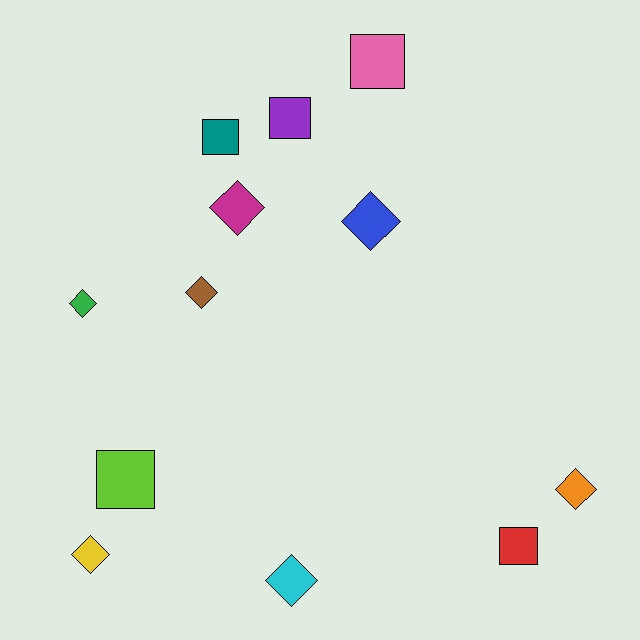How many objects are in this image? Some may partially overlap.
There are 12 objects.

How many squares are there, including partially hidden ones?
There are 5 squares.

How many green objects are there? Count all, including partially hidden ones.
There is 1 green object.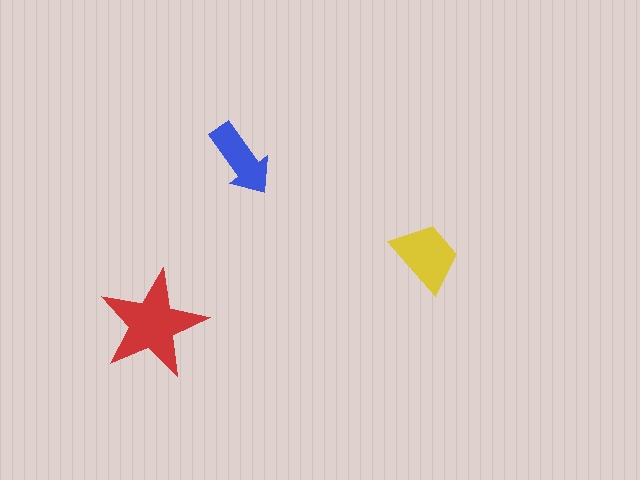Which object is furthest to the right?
The yellow trapezoid is rightmost.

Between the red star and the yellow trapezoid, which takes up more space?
The red star.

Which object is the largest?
The red star.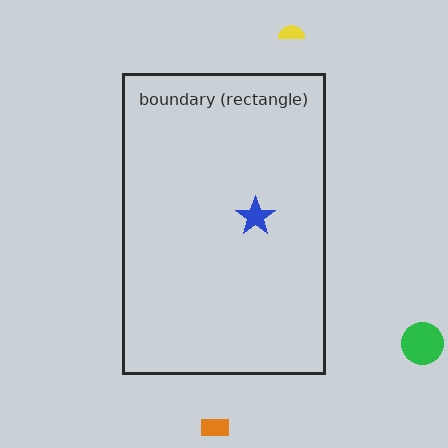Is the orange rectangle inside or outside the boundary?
Outside.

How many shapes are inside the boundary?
1 inside, 3 outside.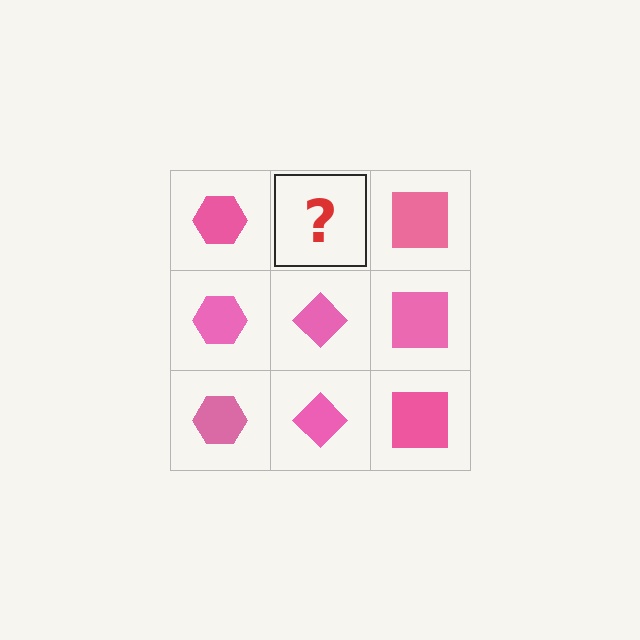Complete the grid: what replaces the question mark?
The question mark should be replaced with a pink diamond.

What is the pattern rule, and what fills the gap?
The rule is that each column has a consistent shape. The gap should be filled with a pink diamond.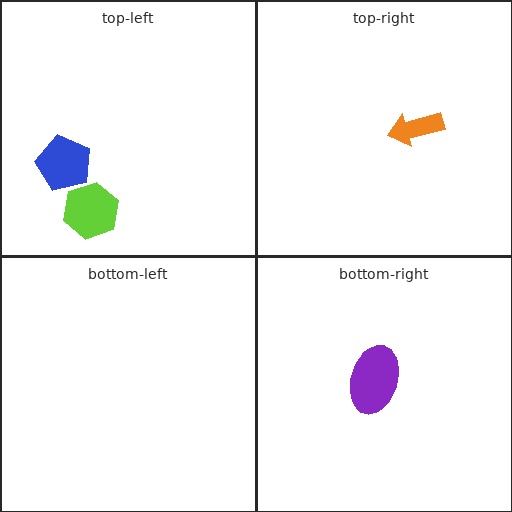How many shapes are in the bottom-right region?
1.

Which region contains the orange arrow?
The top-right region.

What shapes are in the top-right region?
The orange arrow.